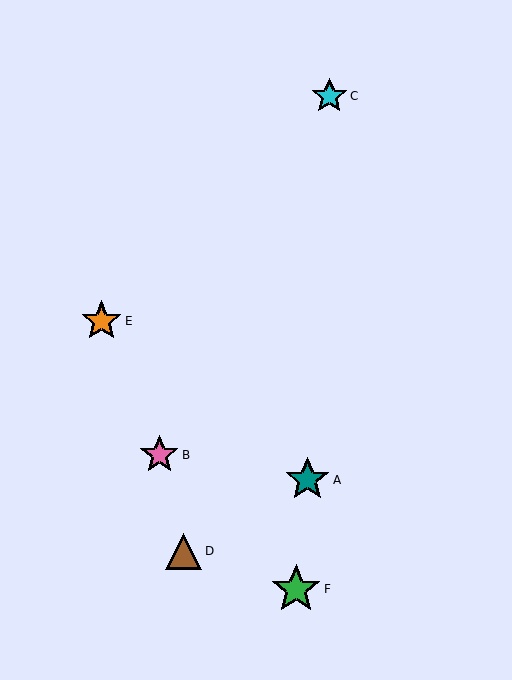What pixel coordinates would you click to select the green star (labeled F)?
Click at (296, 589) to select the green star F.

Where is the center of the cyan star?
The center of the cyan star is at (329, 96).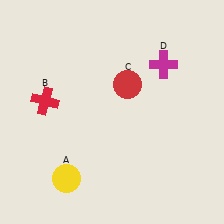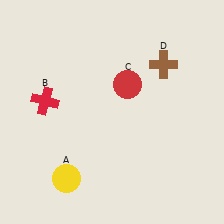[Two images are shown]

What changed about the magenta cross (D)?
In Image 1, D is magenta. In Image 2, it changed to brown.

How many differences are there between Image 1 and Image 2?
There is 1 difference between the two images.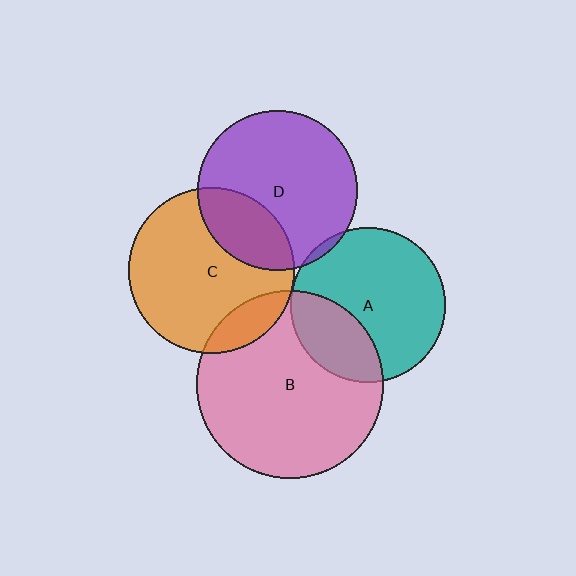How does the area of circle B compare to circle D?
Approximately 1.4 times.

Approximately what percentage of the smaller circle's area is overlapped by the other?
Approximately 25%.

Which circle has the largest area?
Circle B (pink).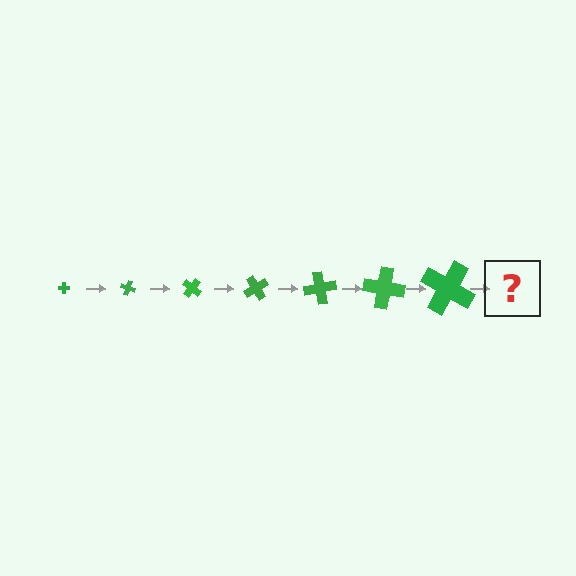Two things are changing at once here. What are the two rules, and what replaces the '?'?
The two rules are that the cross grows larger each step and it rotates 20 degrees each step. The '?' should be a cross, larger than the previous one and rotated 140 degrees from the start.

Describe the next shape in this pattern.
It should be a cross, larger than the previous one and rotated 140 degrees from the start.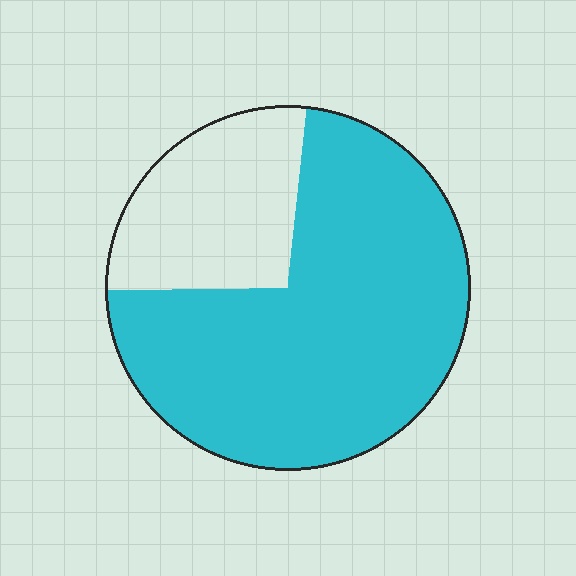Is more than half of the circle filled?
Yes.